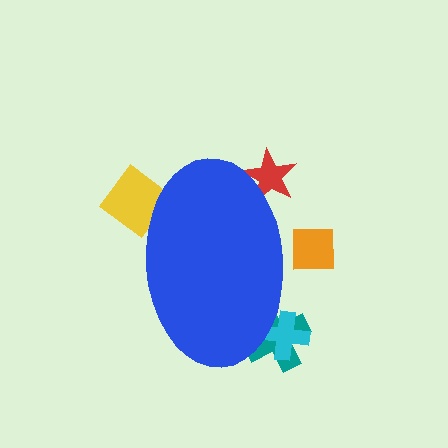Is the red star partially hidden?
Yes, the red star is partially hidden behind the blue ellipse.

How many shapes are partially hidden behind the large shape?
5 shapes are partially hidden.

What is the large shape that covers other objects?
A blue ellipse.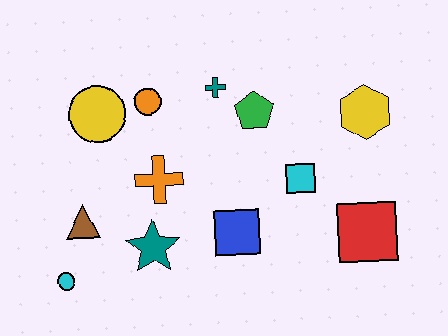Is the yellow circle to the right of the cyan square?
No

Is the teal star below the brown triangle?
Yes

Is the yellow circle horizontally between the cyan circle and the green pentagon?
Yes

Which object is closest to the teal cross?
The green pentagon is closest to the teal cross.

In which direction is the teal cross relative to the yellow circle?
The teal cross is to the right of the yellow circle.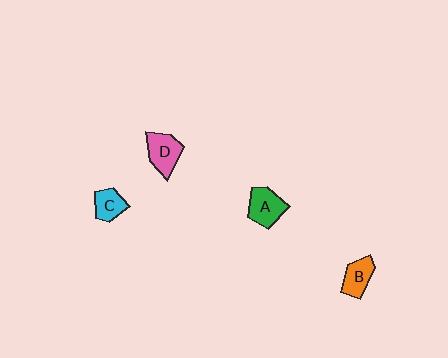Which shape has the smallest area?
Shape C (cyan).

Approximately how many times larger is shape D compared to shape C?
Approximately 1.4 times.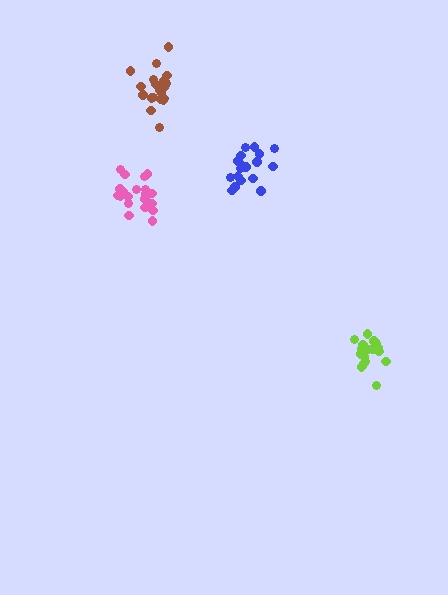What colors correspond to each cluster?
The clusters are colored: pink, lime, brown, blue.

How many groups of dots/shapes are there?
There are 4 groups.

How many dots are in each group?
Group 1: 21 dots, Group 2: 19 dots, Group 3: 21 dots, Group 4: 18 dots (79 total).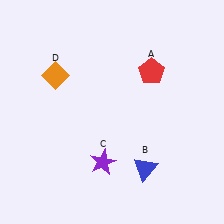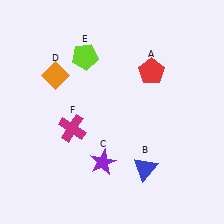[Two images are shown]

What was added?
A lime pentagon (E), a magenta cross (F) were added in Image 2.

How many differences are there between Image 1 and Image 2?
There are 2 differences between the two images.